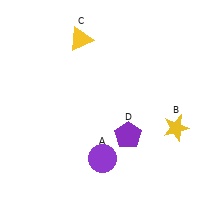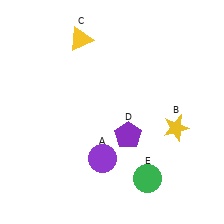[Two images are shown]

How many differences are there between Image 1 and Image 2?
There is 1 difference between the two images.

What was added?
A green circle (E) was added in Image 2.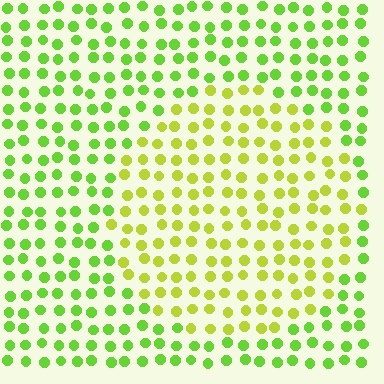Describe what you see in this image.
The image is filled with small lime elements in a uniform arrangement. A circle-shaped region is visible where the elements are tinted to a slightly different hue, forming a subtle color boundary.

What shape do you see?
I see a circle.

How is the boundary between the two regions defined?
The boundary is defined purely by a slight shift in hue (about 31 degrees). Spacing, size, and orientation are identical on both sides.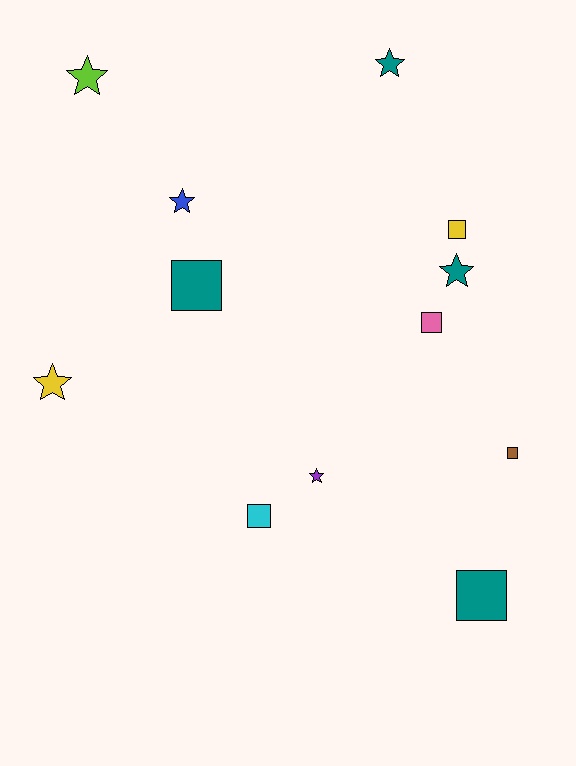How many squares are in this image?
There are 6 squares.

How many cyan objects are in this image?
There is 1 cyan object.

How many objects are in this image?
There are 12 objects.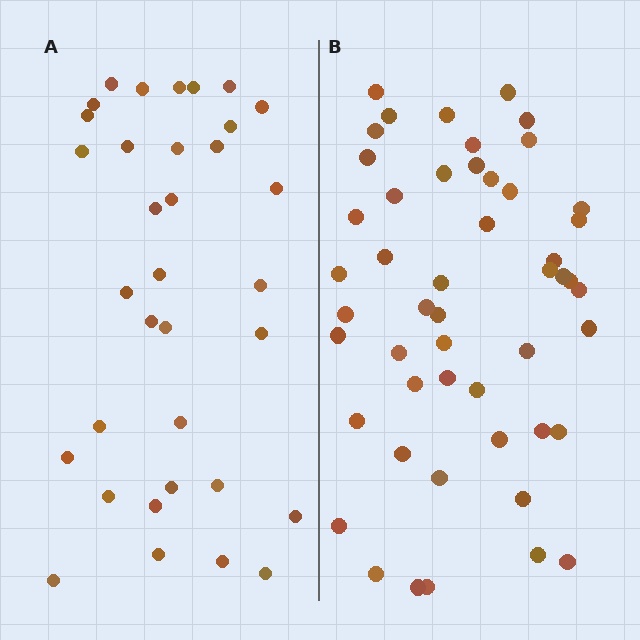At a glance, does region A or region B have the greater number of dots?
Region B (the right region) has more dots.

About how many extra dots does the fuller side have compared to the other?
Region B has approximately 15 more dots than region A.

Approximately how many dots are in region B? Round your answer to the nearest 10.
About 50 dots.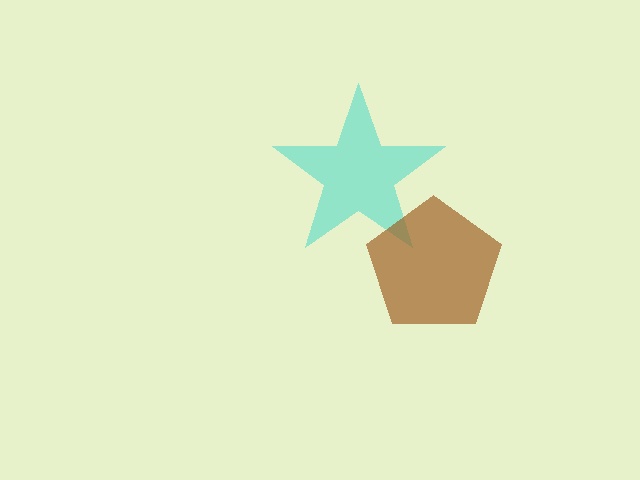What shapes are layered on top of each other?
The layered shapes are: a cyan star, a brown pentagon.